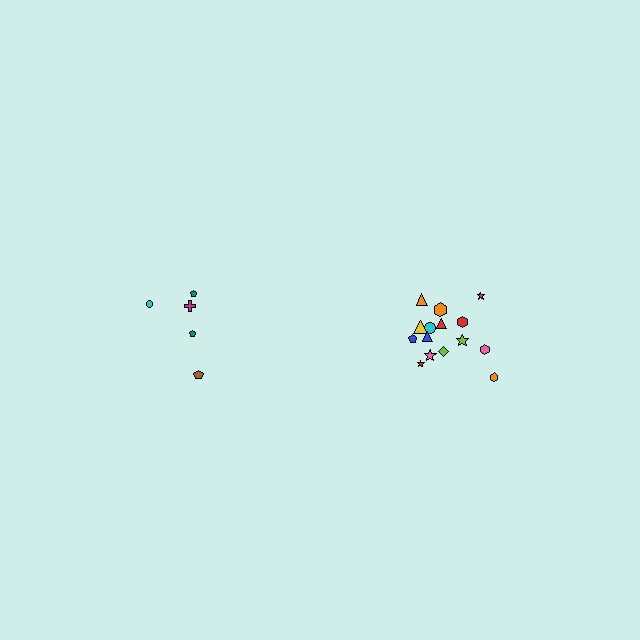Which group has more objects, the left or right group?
The right group.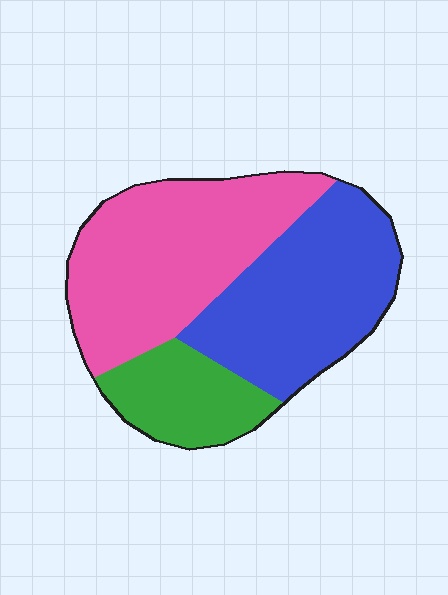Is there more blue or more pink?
Pink.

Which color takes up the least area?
Green, at roughly 20%.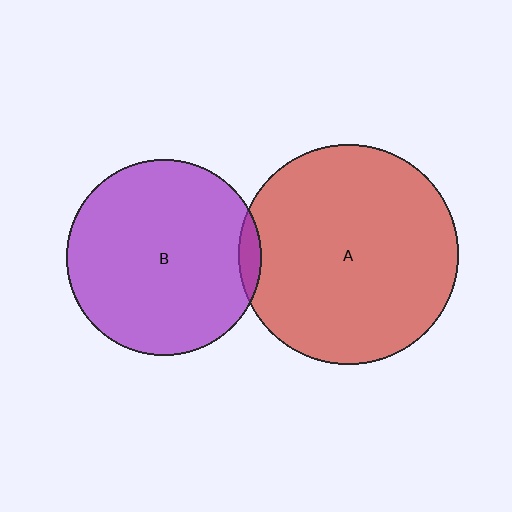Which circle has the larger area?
Circle A (red).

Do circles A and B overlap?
Yes.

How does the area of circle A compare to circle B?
Approximately 1.3 times.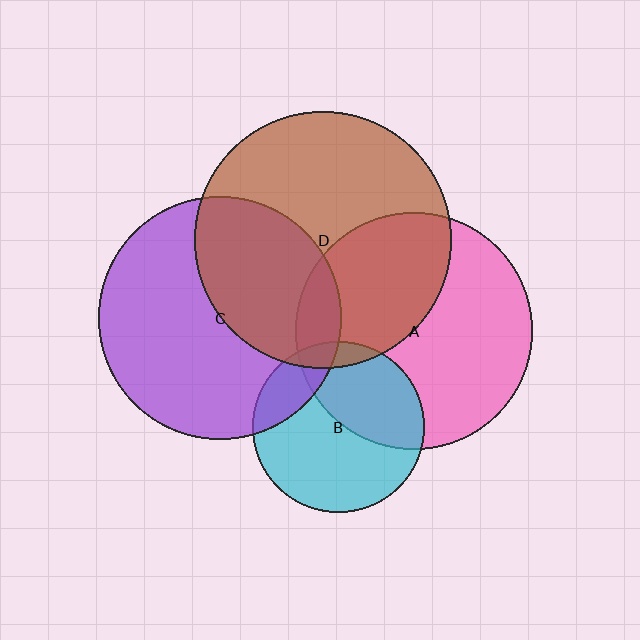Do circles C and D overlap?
Yes.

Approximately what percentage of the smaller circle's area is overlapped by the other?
Approximately 40%.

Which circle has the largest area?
Circle D (brown).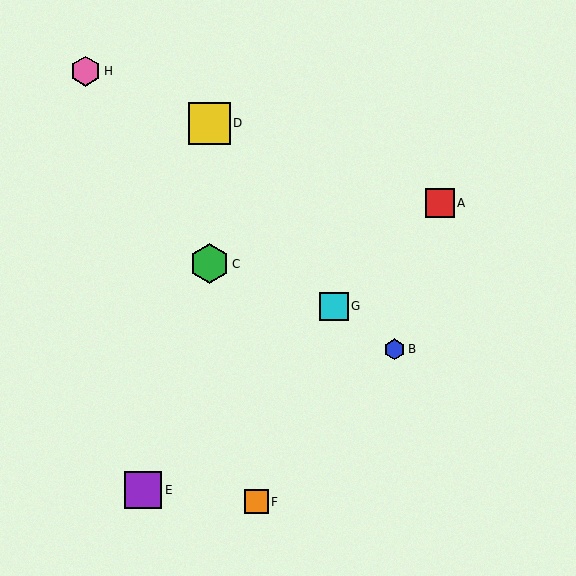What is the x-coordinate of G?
Object G is at x≈334.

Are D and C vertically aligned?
Yes, both are at x≈209.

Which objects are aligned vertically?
Objects C, D are aligned vertically.